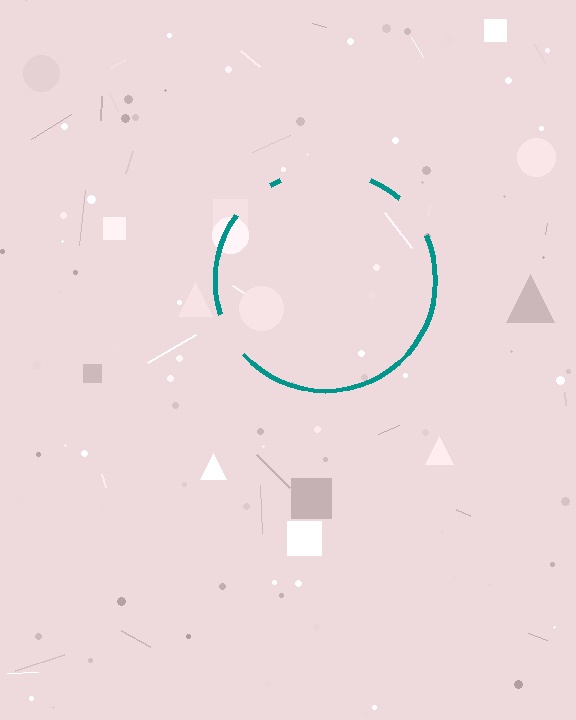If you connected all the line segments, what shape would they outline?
They would outline a circle.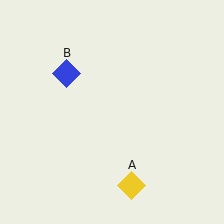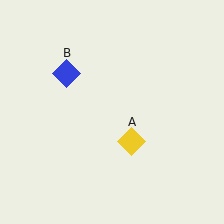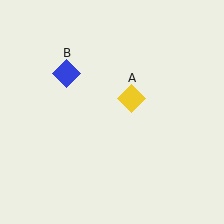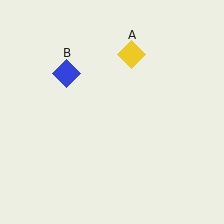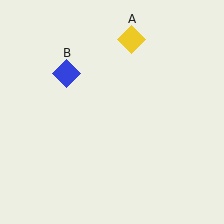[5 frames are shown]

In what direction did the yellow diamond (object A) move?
The yellow diamond (object A) moved up.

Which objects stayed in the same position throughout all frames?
Blue diamond (object B) remained stationary.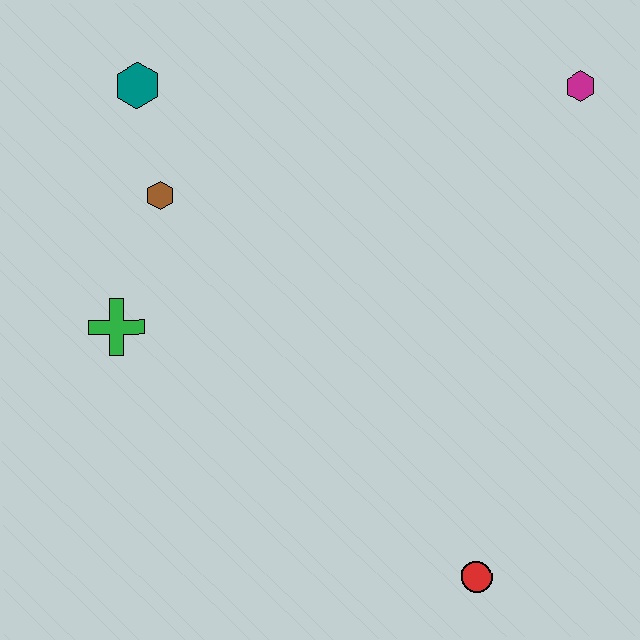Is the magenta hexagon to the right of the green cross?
Yes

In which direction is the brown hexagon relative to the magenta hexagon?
The brown hexagon is to the left of the magenta hexagon.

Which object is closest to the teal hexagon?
The brown hexagon is closest to the teal hexagon.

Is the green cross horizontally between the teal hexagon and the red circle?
No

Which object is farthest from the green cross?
The magenta hexagon is farthest from the green cross.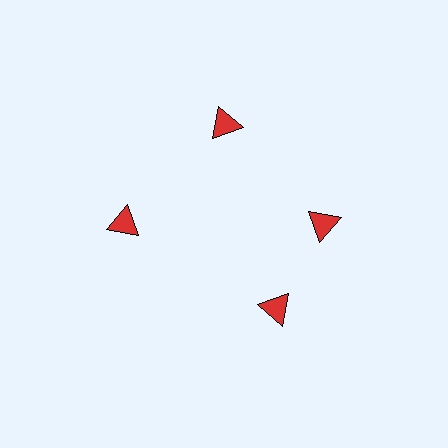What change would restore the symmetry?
The symmetry would be restored by rotating it back into even spacing with its neighbors so that all 4 triangles sit at equal angles and equal distance from the center.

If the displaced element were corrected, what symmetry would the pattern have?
It would have 4-fold rotational symmetry — the pattern would map onto itself every 90 degrees.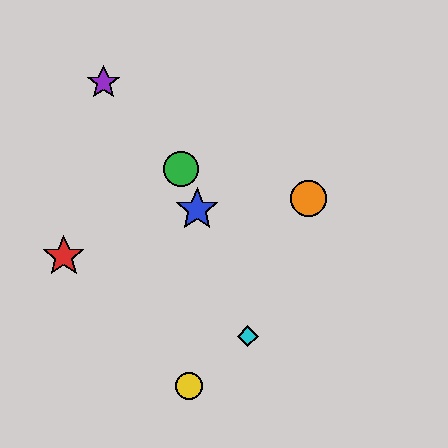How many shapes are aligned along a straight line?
3 shapes (the blue star, the green circle, the cyan diamond) are aligned along a straight line.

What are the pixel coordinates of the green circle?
The green circle is at (181, 169).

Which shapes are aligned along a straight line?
The blue star, the green circle, the cyan diamond are aligned along a straight line.